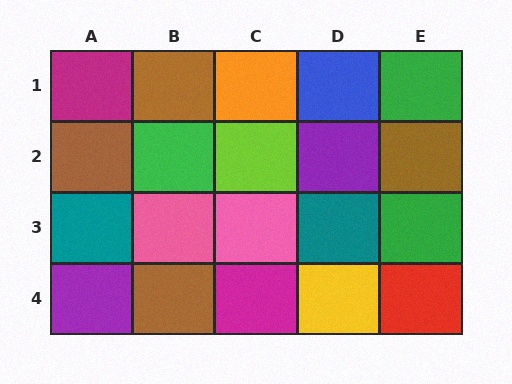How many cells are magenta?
2 cells are magenta.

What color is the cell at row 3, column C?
Pink.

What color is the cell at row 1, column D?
Blue.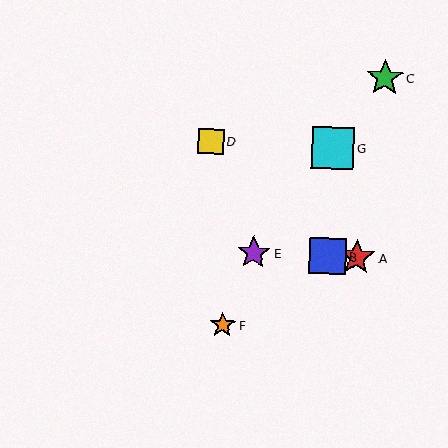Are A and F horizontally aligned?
No, A is at y≈257 and F is at y≈325.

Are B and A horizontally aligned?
Yes, both are at y≈256.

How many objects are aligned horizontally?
3 objects (A, B, E) are aligned horizontally.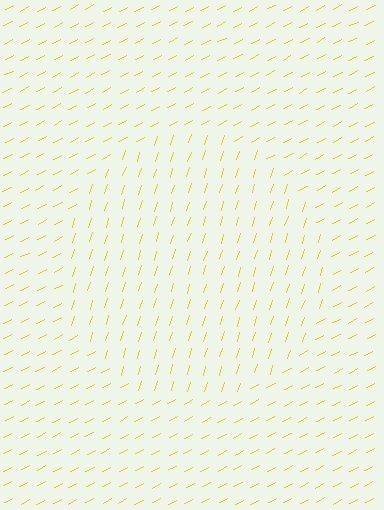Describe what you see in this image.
The image is filled with small yellow line segments. A circle region in the image has lines oriented differently from the surrounding lines, creating a visible texture boundary.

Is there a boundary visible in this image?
Yes, there is a texture boundary formed by a change in line orientation.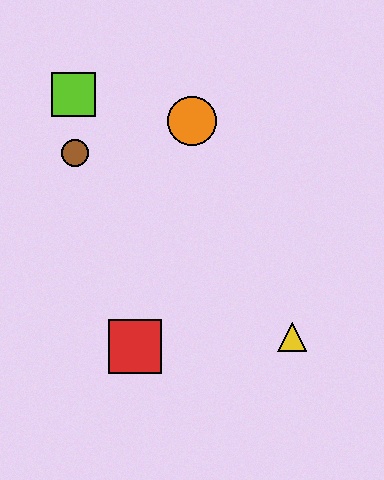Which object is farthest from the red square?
The lime square is farthest from the red square.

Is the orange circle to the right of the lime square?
Yes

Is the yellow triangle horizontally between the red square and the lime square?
No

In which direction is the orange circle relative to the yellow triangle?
The orange circle is above the yellow triangle.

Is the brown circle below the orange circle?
Yes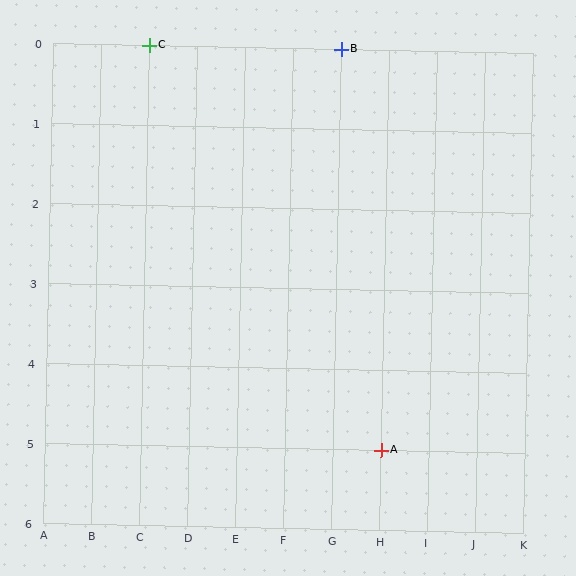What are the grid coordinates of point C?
Point C is at grid coordinates (C, 0).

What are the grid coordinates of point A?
Point A is at grid coordinates (H, 5).